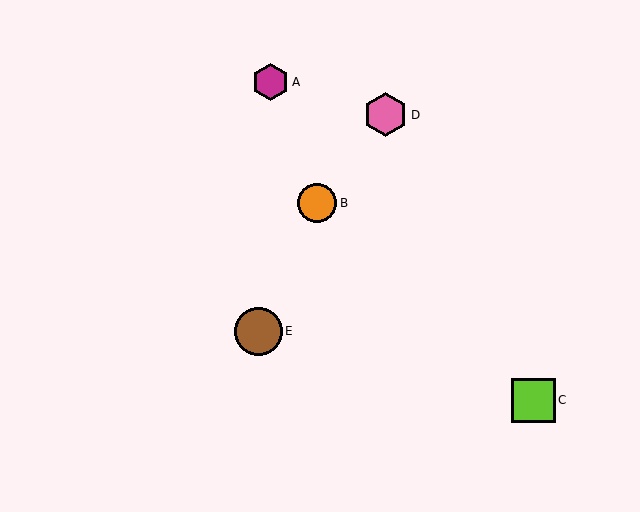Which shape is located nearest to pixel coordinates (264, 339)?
The brown circle (labeled E) at (258, 331) is nearest to that location.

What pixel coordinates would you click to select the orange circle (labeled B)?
Click at (317, 203) to select the orange circle B.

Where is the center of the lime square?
The center of the lime square is at (533, 400).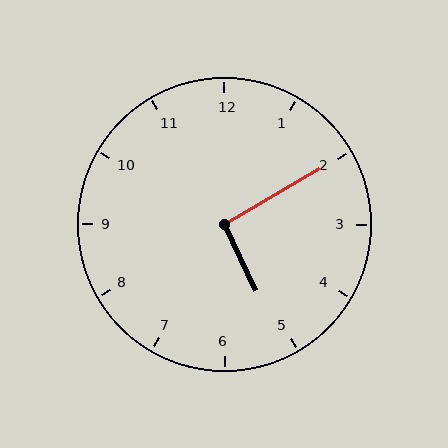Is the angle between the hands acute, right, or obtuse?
It is right.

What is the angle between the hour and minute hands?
Approximately 95 degrees.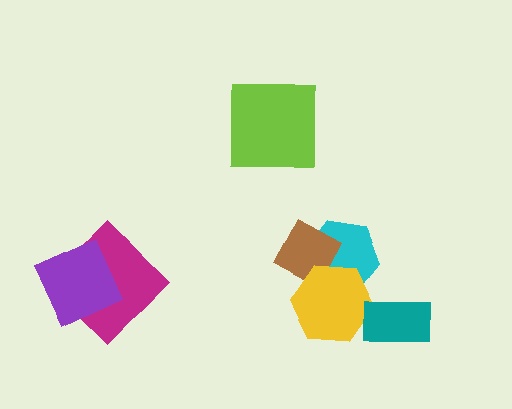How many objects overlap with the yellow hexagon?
3 objects overlap with the yellow hexagon.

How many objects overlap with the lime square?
0 objects overlap with the lime square.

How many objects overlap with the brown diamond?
2 objects overlap with the brown diamond.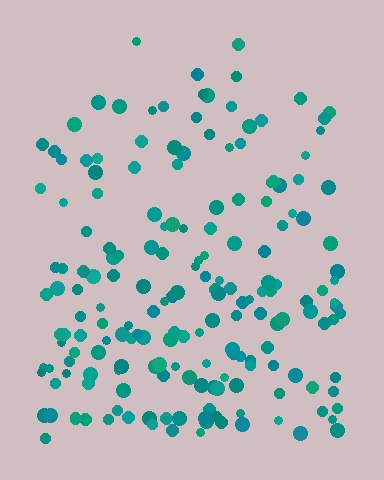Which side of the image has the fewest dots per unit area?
The top.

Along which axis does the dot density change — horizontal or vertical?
Vertical.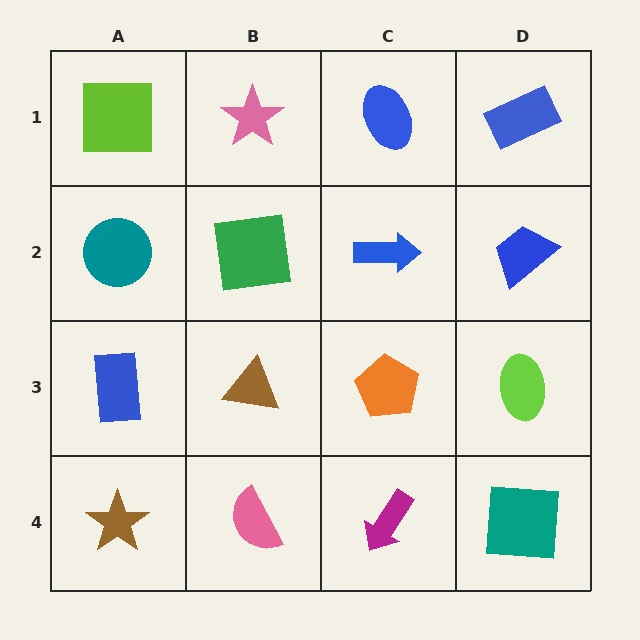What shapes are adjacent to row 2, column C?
A blue ellipse (row 1, column C), an orange pentagon (row 3, column C), a green square (row 2, column B), a blue trapezoid (row 2, column D).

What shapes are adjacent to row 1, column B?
A green square (row 2, column B), a lime square (row 1, column A), a blue ellipse (row 1, column C).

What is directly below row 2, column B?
A brown triangle.